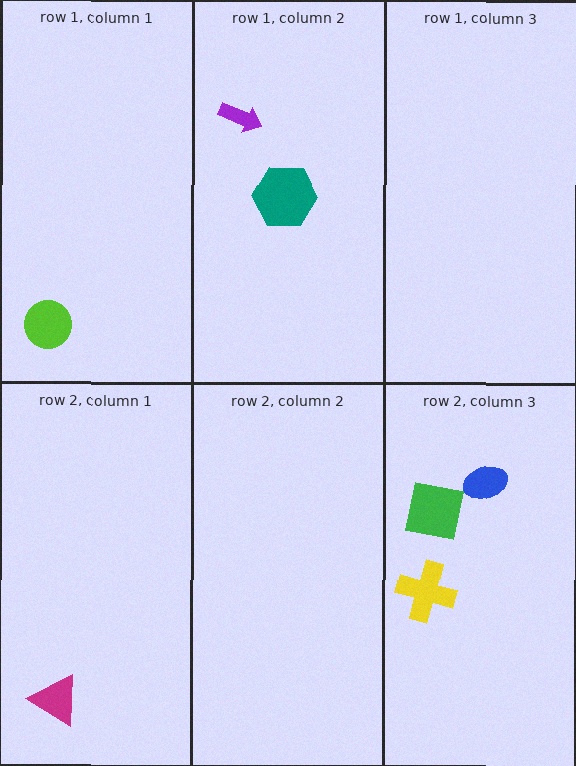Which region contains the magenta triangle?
The row 2, column 1 region.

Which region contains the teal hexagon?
The row 1, column 2 region.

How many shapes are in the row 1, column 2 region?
2.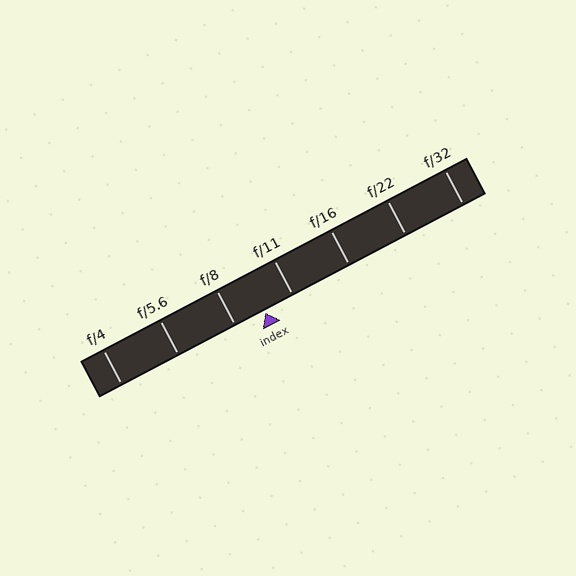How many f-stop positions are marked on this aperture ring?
There are 7 f-stop positions marked.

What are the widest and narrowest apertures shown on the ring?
The widest aperture shown is f/4 and the narrowest is f/32.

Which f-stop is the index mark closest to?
The index mark is closest to f/11.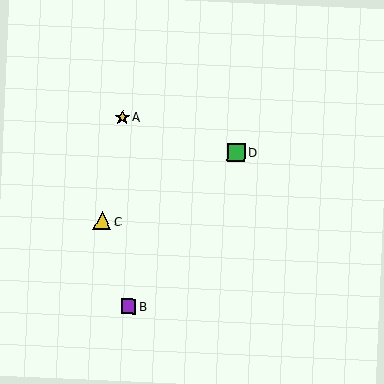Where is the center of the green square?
The center of the green square is at (236, 152).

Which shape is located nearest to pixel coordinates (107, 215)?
The yellow triangle (labeled C) at (102, 221) is nearest to that location.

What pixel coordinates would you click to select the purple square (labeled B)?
Click at (129, 306) to select the purple square B.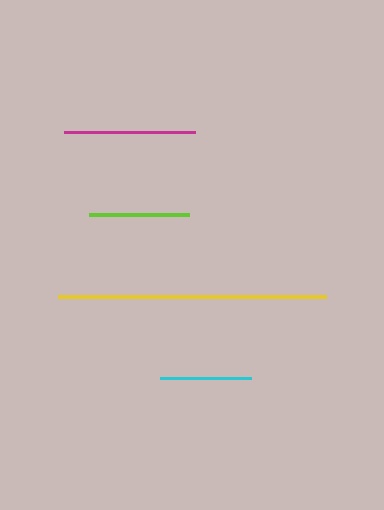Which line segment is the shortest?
The cyan line is the shortest at approximately 91 pixels.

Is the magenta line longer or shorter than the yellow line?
The yellow line is longer than the magenta line.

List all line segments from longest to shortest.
From longest to shortest: yellow, magenta, lime, cyan.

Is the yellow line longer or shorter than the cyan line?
The yellow line is longer than the cyan line.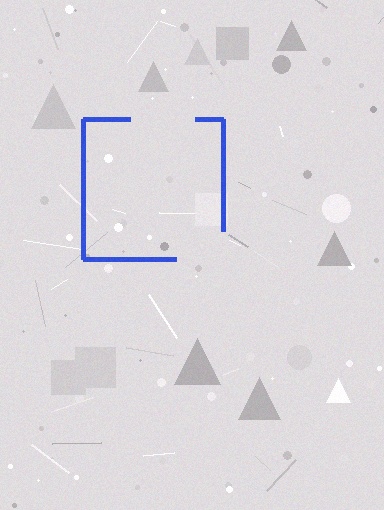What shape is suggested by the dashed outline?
The dashed outline suggests a square.